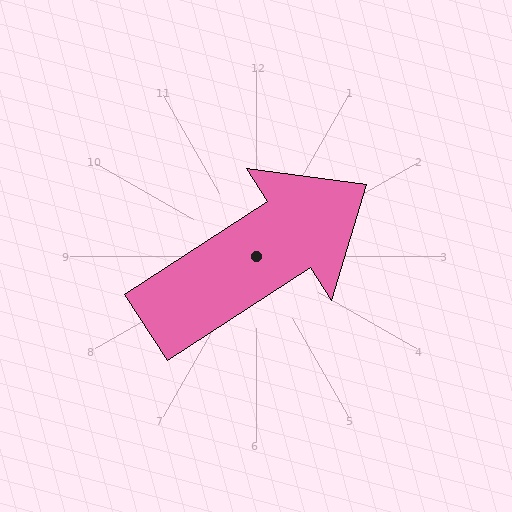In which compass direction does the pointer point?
Northeast.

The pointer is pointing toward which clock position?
Roughly 2 o'clock.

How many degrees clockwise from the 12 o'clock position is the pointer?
Approximately 57 degrees.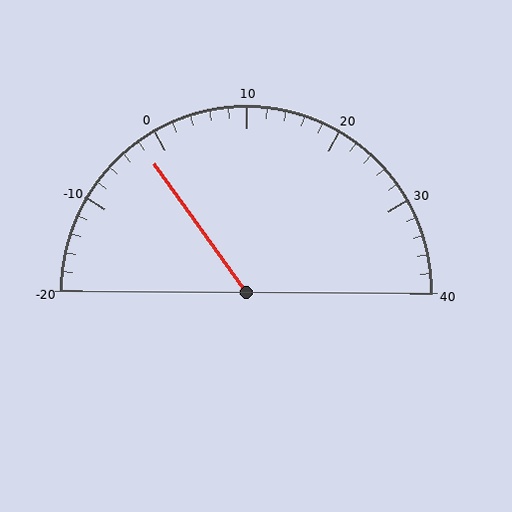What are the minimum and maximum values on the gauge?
The gauge ranges from -20 to 40.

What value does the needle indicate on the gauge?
The needle indicates approximately -2.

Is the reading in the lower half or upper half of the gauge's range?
The reading is in the lower half of the range (-20 to 40).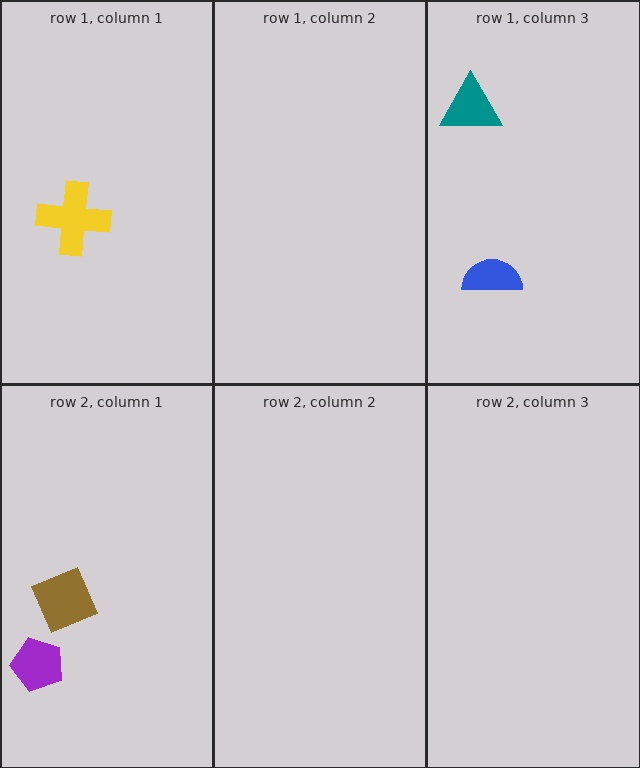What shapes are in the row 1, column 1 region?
The yellow cross.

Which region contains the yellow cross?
The row 1, column 1 region.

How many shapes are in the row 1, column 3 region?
2.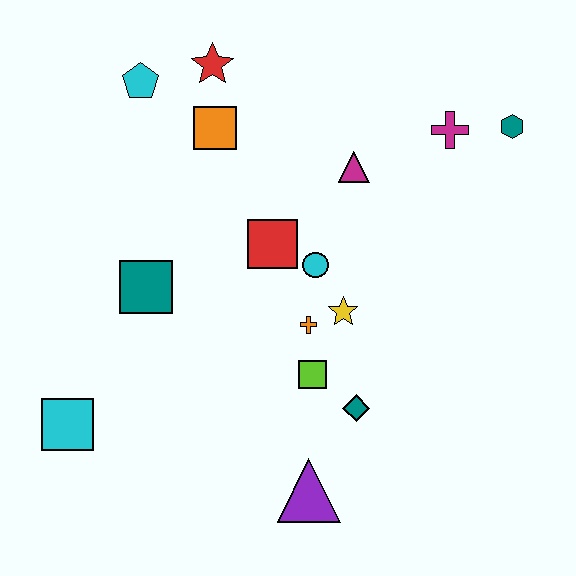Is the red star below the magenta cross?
No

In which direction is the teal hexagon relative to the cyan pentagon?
The teal hexagon is to the right of the cyan pentagon.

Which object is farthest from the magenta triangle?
The cyan square is farthest from the magenta triangle.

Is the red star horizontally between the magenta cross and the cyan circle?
No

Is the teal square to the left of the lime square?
Yes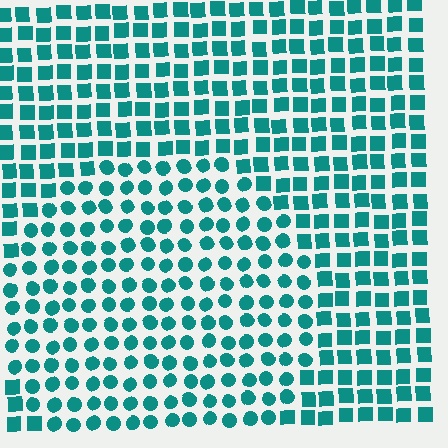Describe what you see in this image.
The image is filled with small teal elements arranged in a uniform grid. A circle-shaped region contains circles, while the surrounding area contains squares. The boundary is defined purely by the change in element shape.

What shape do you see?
I see a circle.